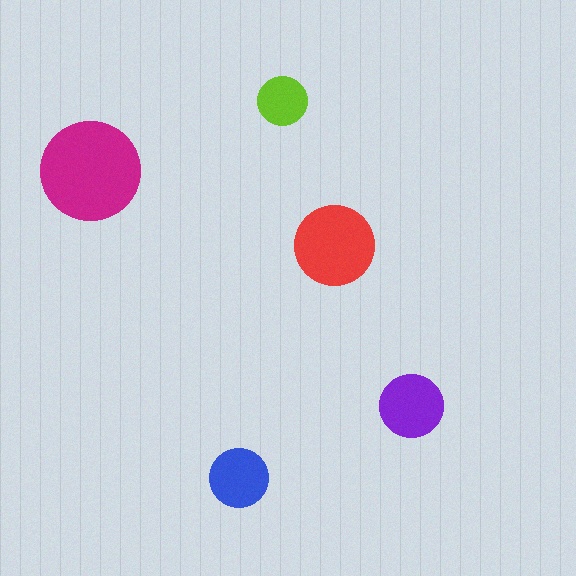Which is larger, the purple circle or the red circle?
The red one.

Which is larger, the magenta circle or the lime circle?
The magenta one.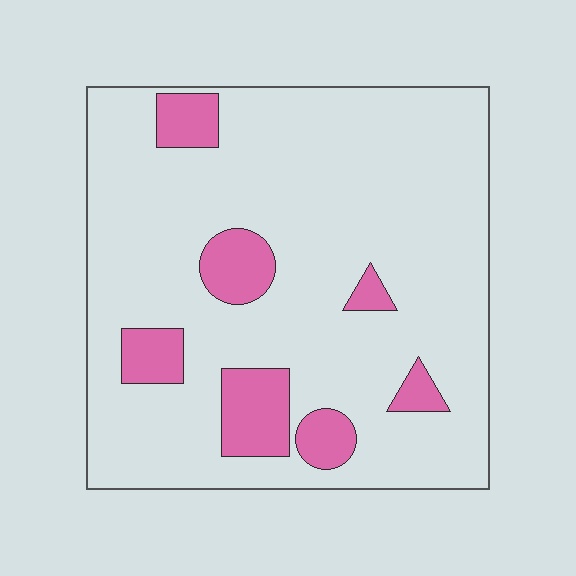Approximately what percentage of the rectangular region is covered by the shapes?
Approximately 15%.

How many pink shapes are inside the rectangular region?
7.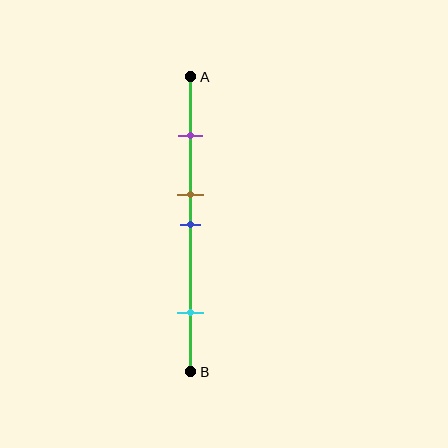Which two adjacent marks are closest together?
The brown and blue marks are the closest adjacent pair.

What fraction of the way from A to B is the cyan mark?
The cyan mark is approximately 80% (0.8) of the way from A to B.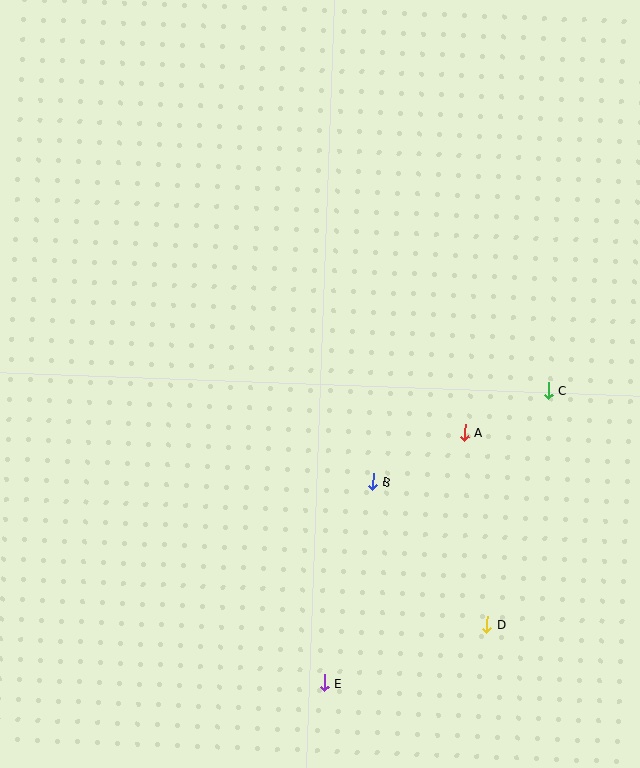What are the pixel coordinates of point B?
Point B is at (373, 482).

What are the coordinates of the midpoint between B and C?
The midpoint between B and C is at (461, 436).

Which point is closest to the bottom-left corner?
Point E is closest to the bottom-left corner.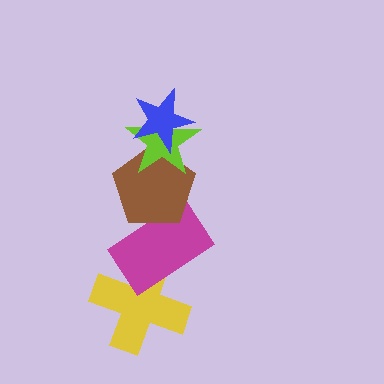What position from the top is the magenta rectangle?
The magenta rectangle is 4th from the top.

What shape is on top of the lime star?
The blue star is on top of the lime star.